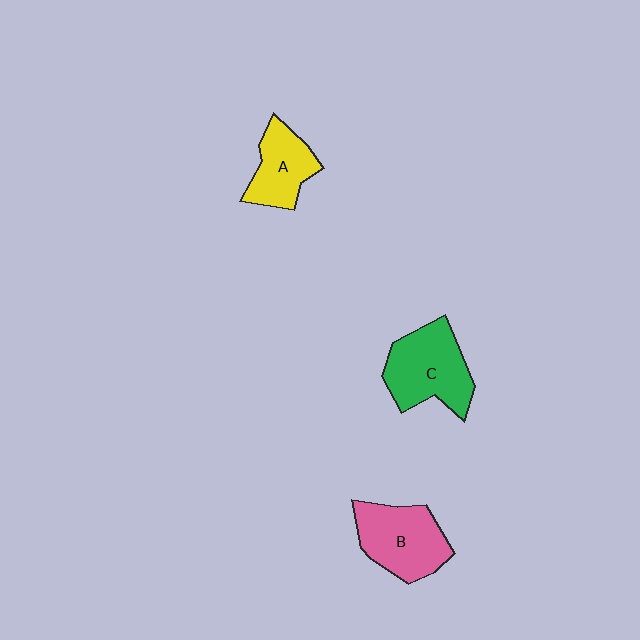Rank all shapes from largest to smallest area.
From largest to smallest: C (green), B (pink), A (yellow).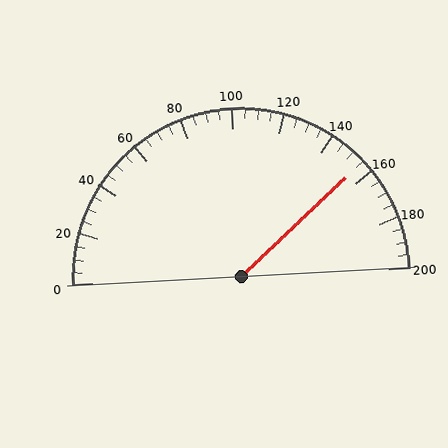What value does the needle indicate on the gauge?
The needle indicates approximately 155.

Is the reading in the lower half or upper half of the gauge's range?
The reading is in the upper half of the range (0 to 200).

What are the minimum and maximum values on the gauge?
The gauge ranges from 0 to 200.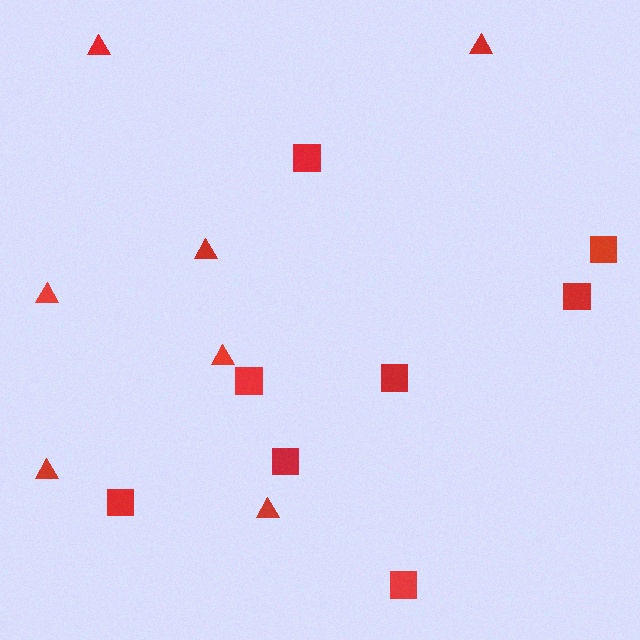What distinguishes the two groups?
There are 2 groups: one group of squares (8) and one group of triangles (7).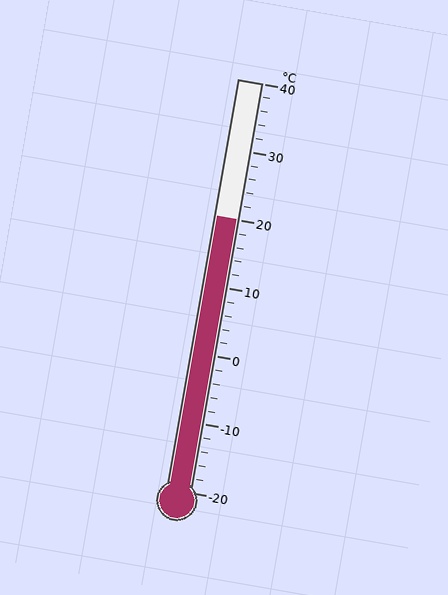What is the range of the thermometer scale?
The thermometer scale ranges from -20°C to 40°C.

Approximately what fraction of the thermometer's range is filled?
The thermometer is filled to approximately 65% of its range.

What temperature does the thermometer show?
The thermometer shows approximately 20°C.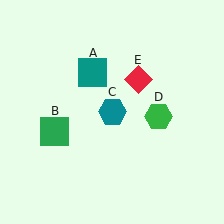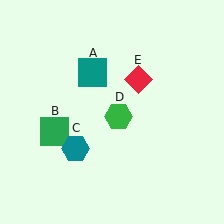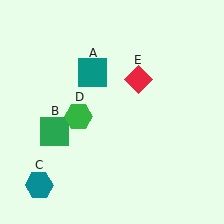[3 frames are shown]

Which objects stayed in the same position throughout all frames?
Teal square (object A) and green square (object B) and red diamond (object E) remained stationary.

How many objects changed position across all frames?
2 objects changed position: teal hexagon (object C), green hexagon (object D).